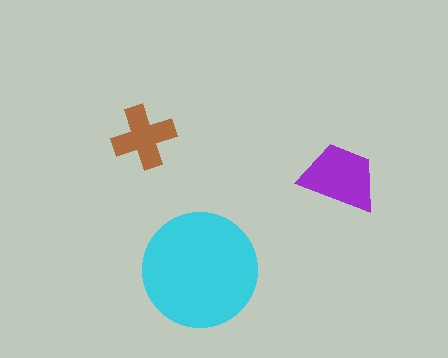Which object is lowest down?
The cyan circle is bottommost.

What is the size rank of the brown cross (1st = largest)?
3rd.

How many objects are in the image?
There are 3 objects in the image.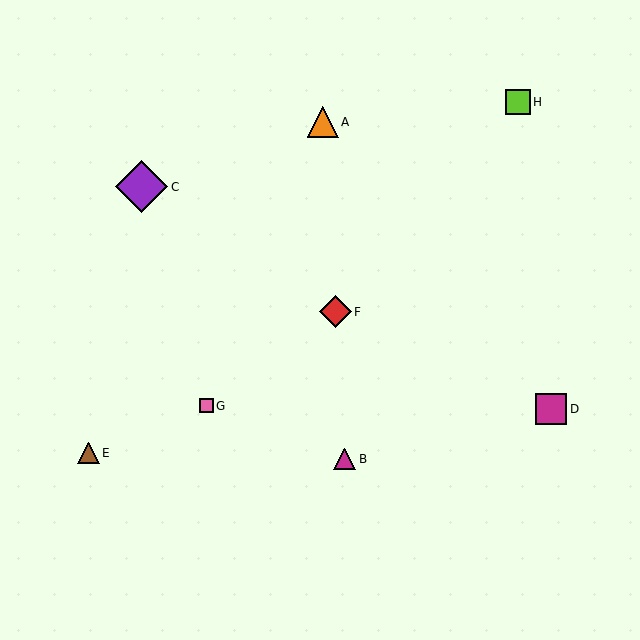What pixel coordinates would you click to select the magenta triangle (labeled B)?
Click at (345, 459) to select the magenta triangle B.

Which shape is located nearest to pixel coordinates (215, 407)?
The pink square (labeled G) at (207, 406) is nearest to that location.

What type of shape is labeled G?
Shape G is a pink square.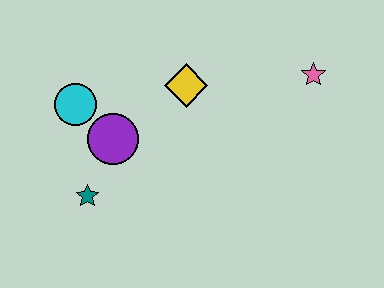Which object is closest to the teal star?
The purple circle is closest to the teal star.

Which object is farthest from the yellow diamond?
The teal star is farthest from the yellow diamond.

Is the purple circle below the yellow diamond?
Yes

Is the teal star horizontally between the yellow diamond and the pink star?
No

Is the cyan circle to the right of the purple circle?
No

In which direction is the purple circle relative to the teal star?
The purple circle is above the teal star.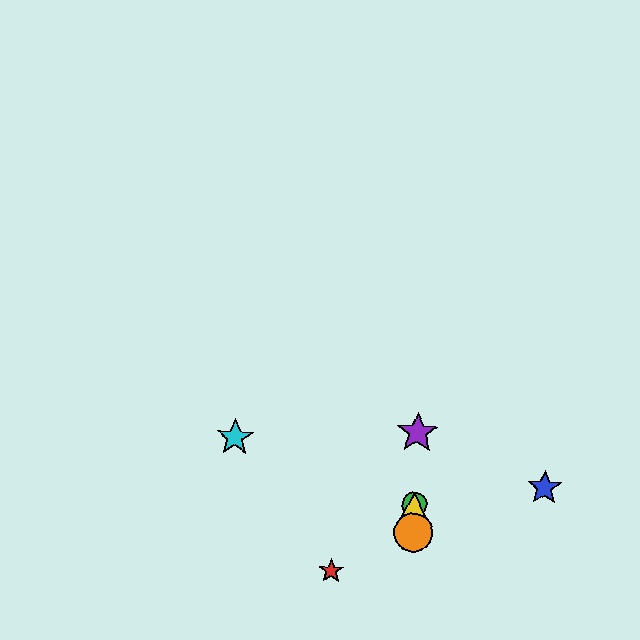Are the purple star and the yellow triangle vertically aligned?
Yes, both are at x≈418.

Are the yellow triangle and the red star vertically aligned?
No, the yellow triangle is at x≈414 and the red star is at x≈331.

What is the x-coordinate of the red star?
The red star is at x≈331.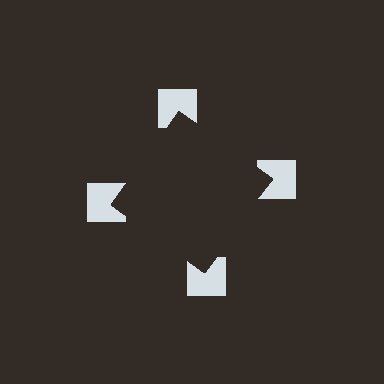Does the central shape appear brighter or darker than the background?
It typically appears slightly darker than the background, even though no actual brightness change is drawn.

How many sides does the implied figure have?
4 sides.